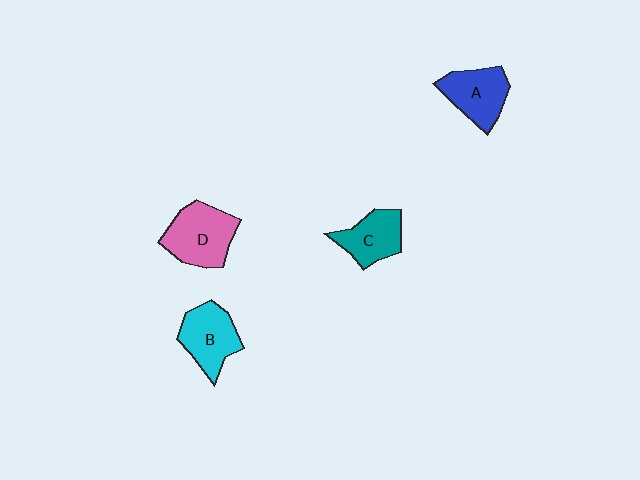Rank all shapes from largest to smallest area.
From largest to smallest: D (pink), B (cyan), A (blue), C (teal).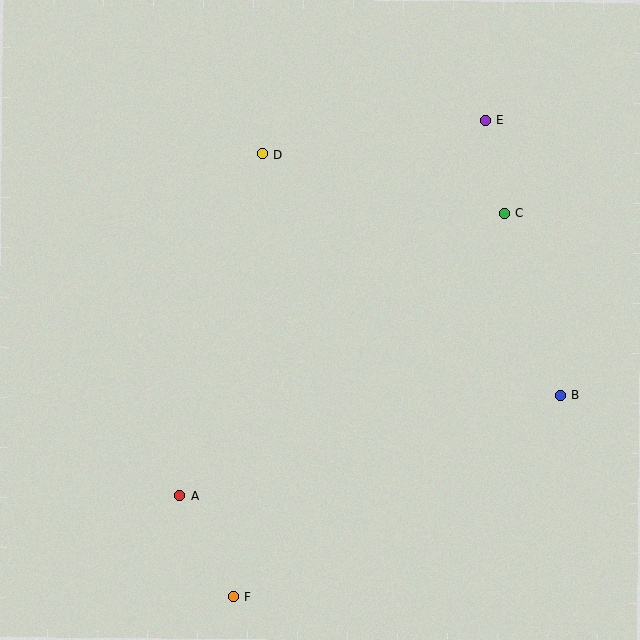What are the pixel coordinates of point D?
Point D is at (262, 154).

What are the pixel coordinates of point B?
Point B is at (561, 395).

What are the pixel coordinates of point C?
Point C is at (504, 213).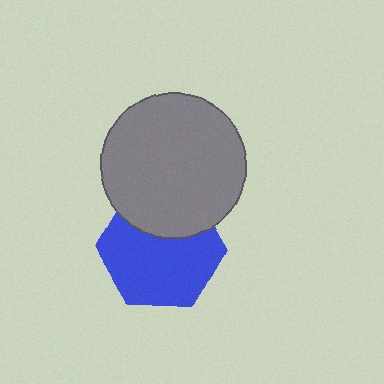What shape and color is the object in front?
The object in front is a gray circle.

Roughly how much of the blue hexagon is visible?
Most of it is visible (roughly 68%).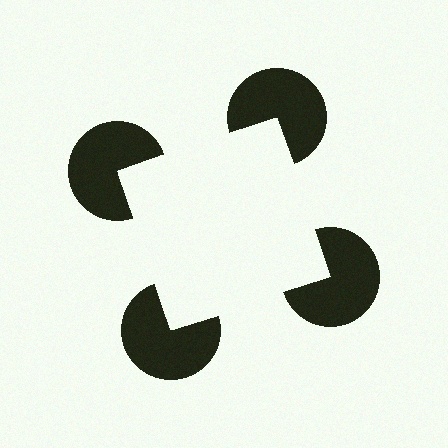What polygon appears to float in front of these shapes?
An illusory square — its edges are inferred from the aligned wedge cuts in the pac-man discs, not physically drawn.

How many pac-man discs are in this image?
There are 4 — one at each vertex of the illusory square.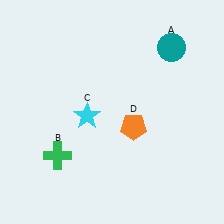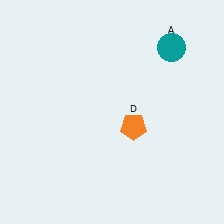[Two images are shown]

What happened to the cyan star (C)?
The cyan star (C) was removed in Image 2. It was in the bottom-left area of Image 1.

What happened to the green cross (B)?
The green cross (B) was removed in Image 2. It was in the bottom-left area of Image 1.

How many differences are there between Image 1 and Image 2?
There are 2 differences between the two images.